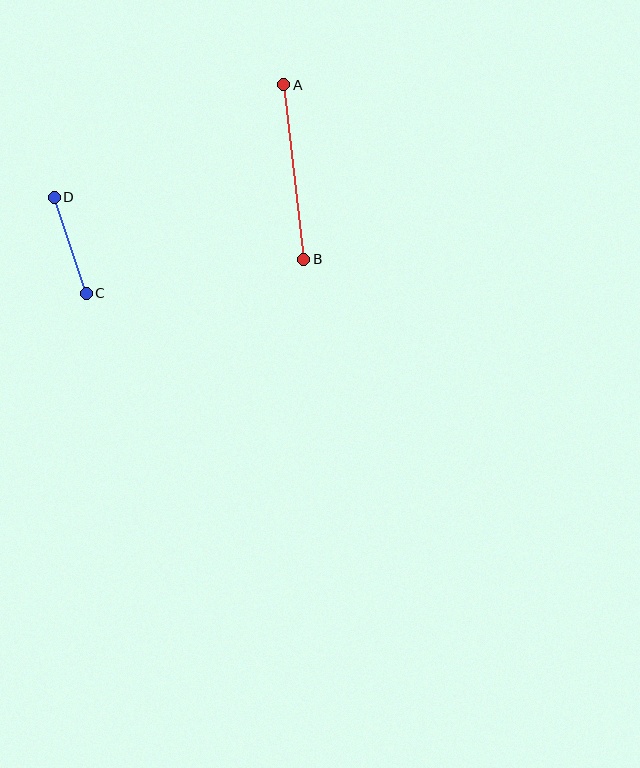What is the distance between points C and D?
The distance is approximately 101 pixels.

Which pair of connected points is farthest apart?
Points A and B are farthest apart.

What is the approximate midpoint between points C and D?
The midpoint is at approximately (70, 245) pixels.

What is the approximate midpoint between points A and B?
The midpoint is at approximately (294, 172) pixels.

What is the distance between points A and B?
The distance is approximately 176 pixels.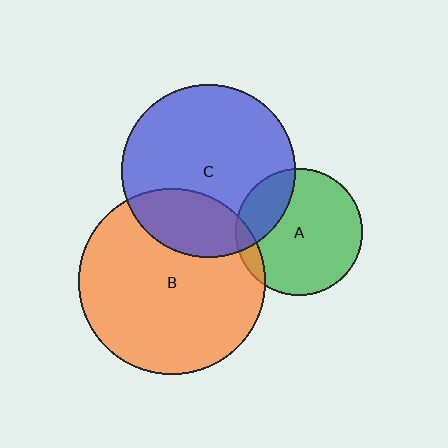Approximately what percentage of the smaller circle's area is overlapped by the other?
Approximately 10%.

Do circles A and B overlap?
Yes.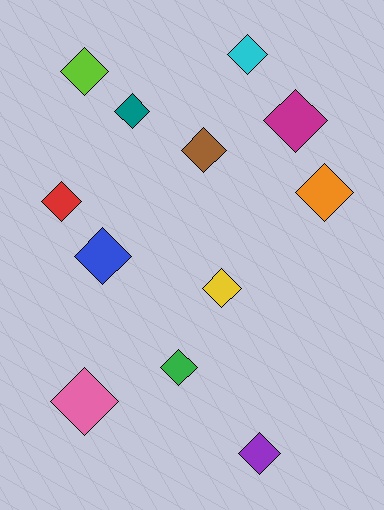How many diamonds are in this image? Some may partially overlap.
There are 12 diamonds.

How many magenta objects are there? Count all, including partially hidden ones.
There is 1 magenta object.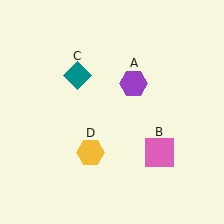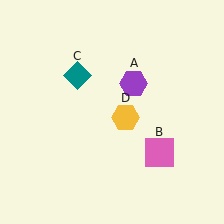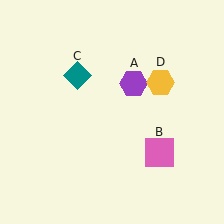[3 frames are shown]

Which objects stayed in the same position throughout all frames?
Purple hexagon (object A) and pink square (object B) and teal diamond (object C) remained stationary.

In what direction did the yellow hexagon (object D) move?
The yellow hexagon (object D) moved up and to the right.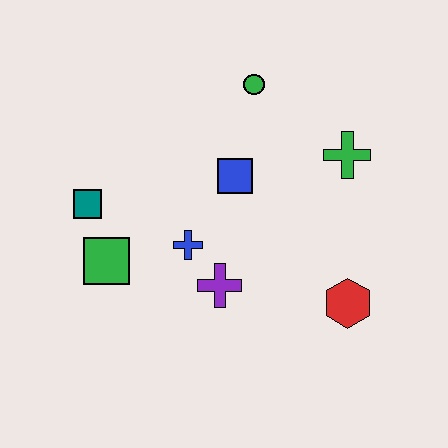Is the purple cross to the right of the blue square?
No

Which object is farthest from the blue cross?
The green cross is farthest from the blue cross.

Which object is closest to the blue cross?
The purple cross is closest to the blue cross.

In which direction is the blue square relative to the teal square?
The blue square is to the right of the teal square.